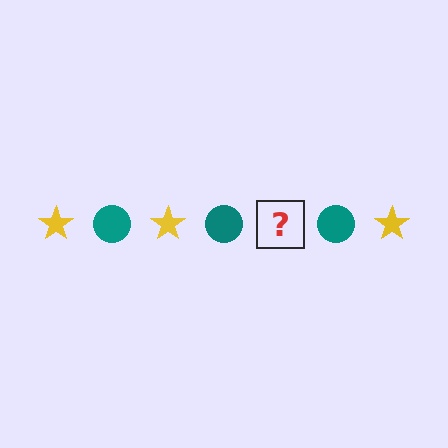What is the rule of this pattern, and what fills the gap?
The rule is that the pattern alternates between yellow star and teal circle. The gap should be filled with a yellow star.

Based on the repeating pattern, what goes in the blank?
The blank should be a yellow star.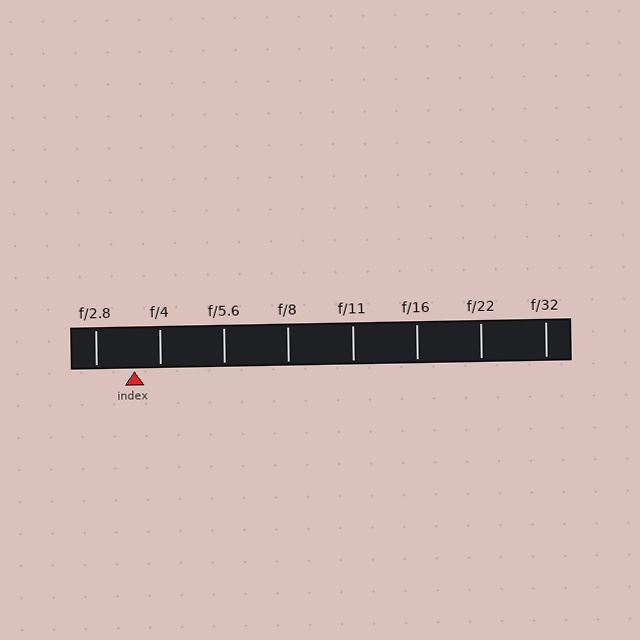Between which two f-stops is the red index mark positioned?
The index mark is between f/2.8 and f/4.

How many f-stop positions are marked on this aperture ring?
There are 8 f-stop positions marked.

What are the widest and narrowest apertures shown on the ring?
The widest aperture shown is f/2.8 and the narrowest is f/32.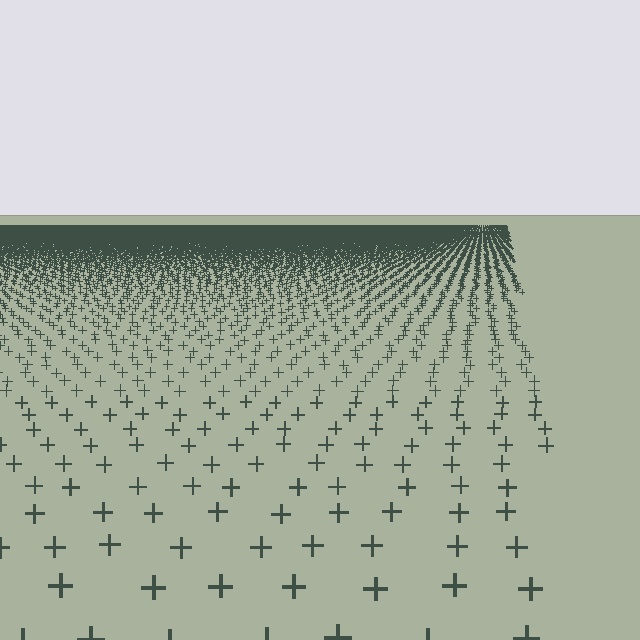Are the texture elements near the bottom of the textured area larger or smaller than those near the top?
Larger. Near the bottom, elements are closer to the viewer and appear at a bigger on-screen size.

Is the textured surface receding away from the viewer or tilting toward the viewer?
The surface is receding away from the viewer. Texture elements get smaller and denser toward the top.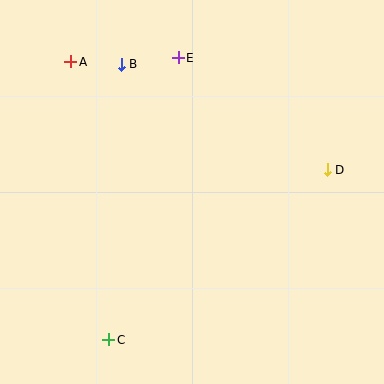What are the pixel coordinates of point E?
Point E is at (178, 58).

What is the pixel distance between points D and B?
The distance between D and B is 231 pixels.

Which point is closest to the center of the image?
Point E at (178, 58) is closest to the center.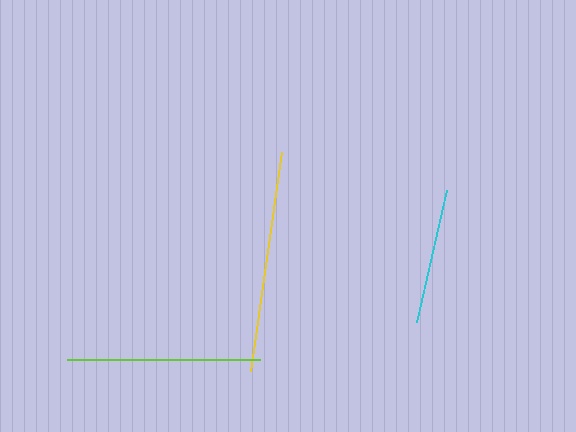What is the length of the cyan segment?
The cyan segment is approximately 136 pixels long.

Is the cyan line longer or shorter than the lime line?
The lime line is longer than the cyan line.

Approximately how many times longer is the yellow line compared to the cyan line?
The yellow line is approximately 1.6 times the length of the cyan line.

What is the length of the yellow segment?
The yellow segment is approximately 222 pixels long.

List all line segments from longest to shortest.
From longest to shortest: yellow, lime, cyan.